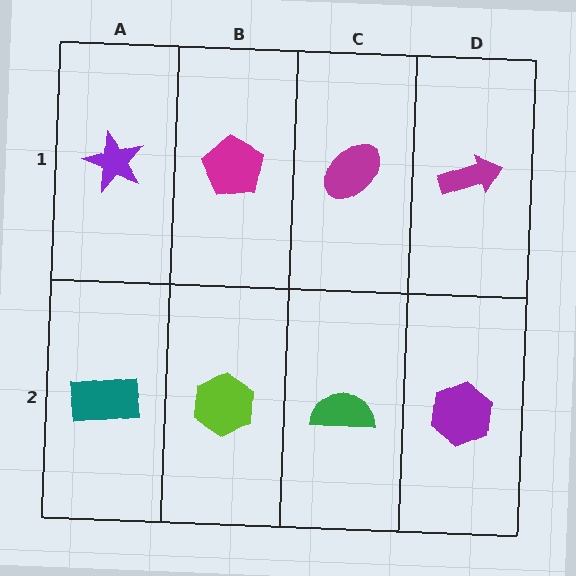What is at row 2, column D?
A purple hexagon.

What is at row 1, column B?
A magenta pentagon.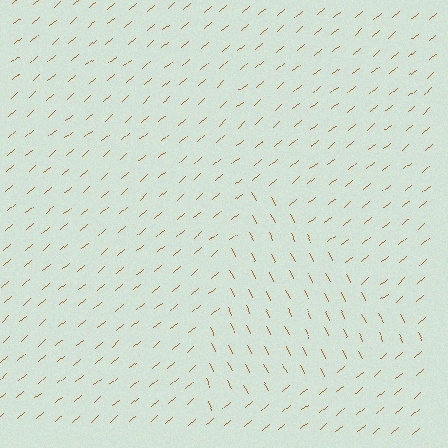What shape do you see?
I see a triangle.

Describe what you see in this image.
The image is filled with small brown line segments. A triangle region in the image has lines oriented differently from the surrounding lines, creating a visible texture boundary.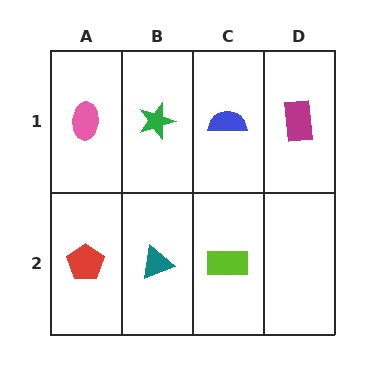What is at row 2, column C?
A lime rectangle.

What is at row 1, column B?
A green star.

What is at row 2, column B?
A teal triangle.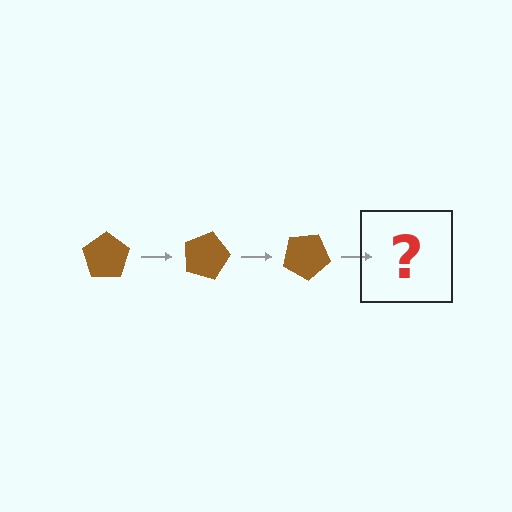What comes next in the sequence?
The next element should be a brown pentagon rotated 45 degrees.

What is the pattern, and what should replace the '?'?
The pattern is that the pentagon rotates 15 degrees each step. The '?' should be a brown pentagon rotated 45 degrees.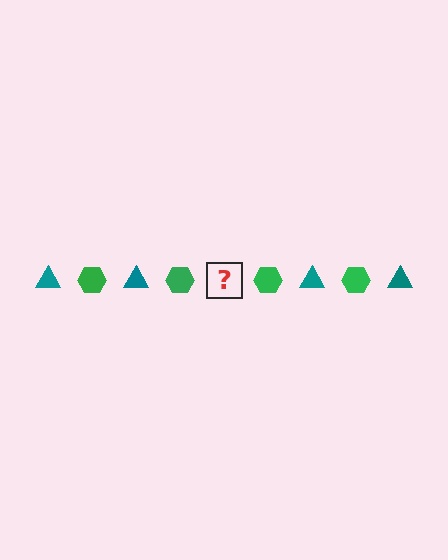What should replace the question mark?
The question mark should be replaced with a teal triangle.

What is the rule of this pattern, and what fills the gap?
The rule is that the pattern alternates between teal triangle and green hexagon. The gap should be filled with a teal triangle.